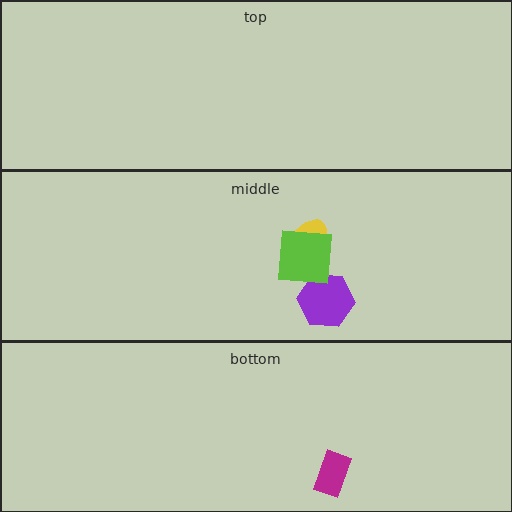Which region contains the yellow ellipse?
The middle region.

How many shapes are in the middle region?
3.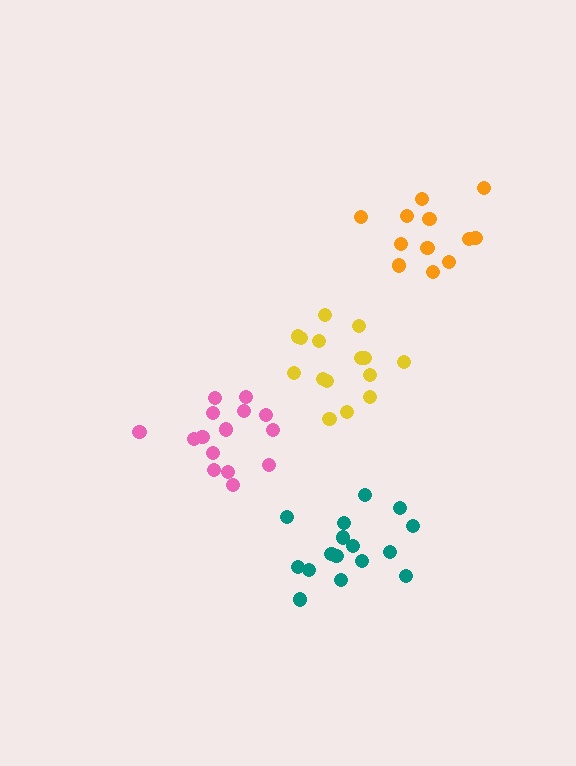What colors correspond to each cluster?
The clusters are colored: yellow, teal, pink, orange.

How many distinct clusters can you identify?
There are 4 distinct clusters.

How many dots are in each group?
Group 1: 15 dots, Group 2: 16 dots, Group 3: 15 dots, Group 4: 12 dots (58 total).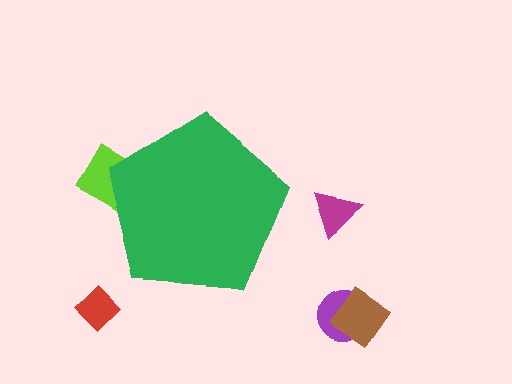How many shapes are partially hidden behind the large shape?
1 shape is partially hidden.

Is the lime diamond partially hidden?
Yes, the lime diamond is partially hidden behind the green pentagon.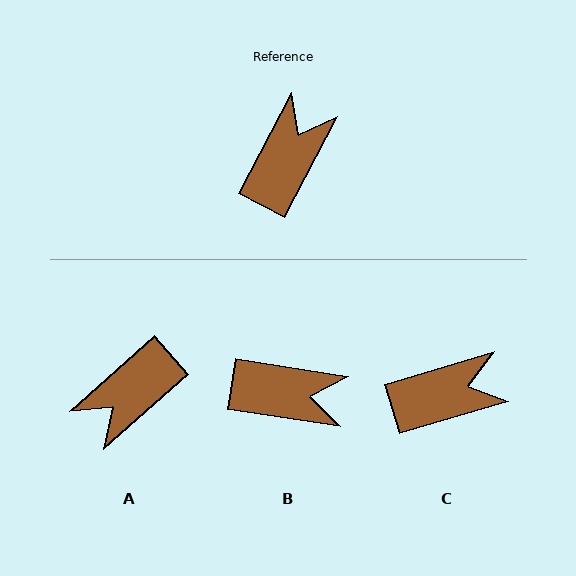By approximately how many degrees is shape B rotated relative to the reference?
Approximately 71 degrees clockwise.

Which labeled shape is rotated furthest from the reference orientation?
A, about 159 degrees away.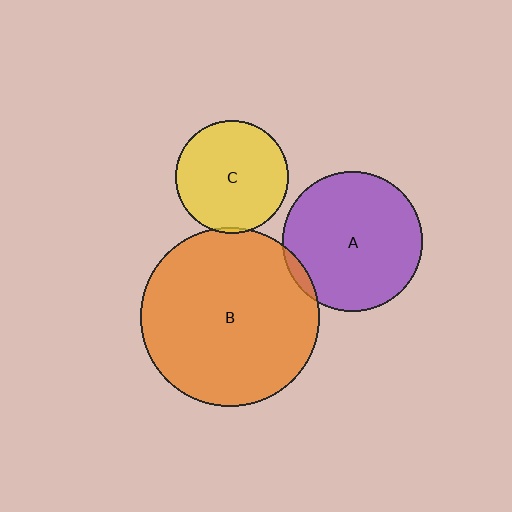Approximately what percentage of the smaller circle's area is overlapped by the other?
Approximately 5%.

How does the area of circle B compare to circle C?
Approximately 2.5 times.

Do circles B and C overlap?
Yes.